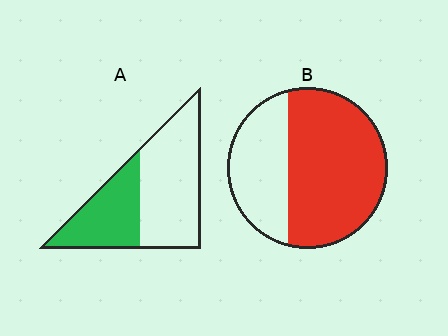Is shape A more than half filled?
No.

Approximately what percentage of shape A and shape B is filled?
A is approximately 40% and B is approximately 65%.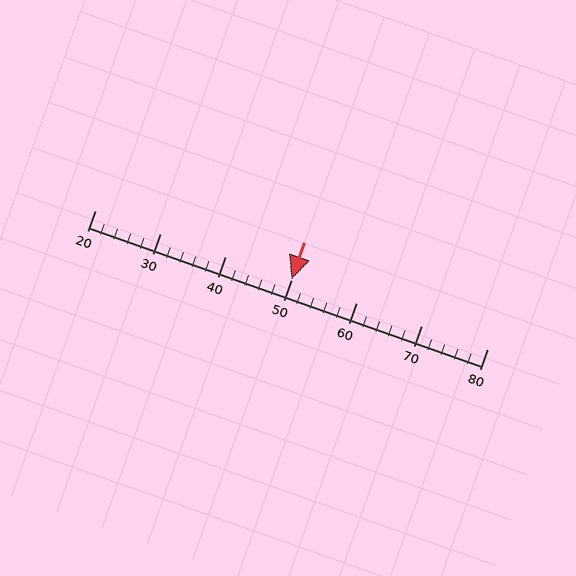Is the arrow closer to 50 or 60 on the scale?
The arrow is closer to 50.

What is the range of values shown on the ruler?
The ruler shows values from 20 to 80.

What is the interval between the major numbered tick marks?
The major tick marks are spaced 10 units apart.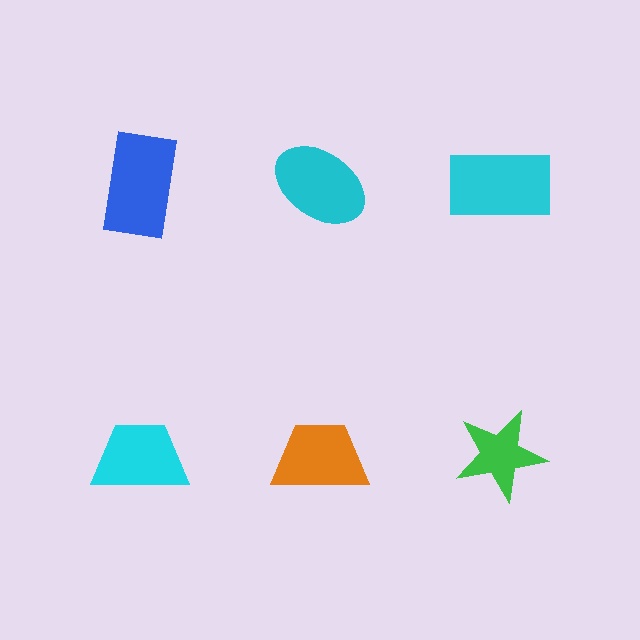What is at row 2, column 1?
A cyan trapezoid.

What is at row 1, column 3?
A cyan rectangle.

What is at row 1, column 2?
A cyan ellipse.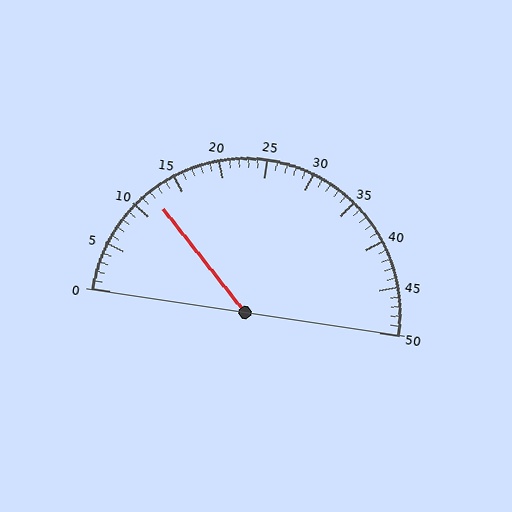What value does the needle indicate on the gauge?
The needle indicates approximately 12.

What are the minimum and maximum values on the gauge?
The gauge ranges from 0 to 50.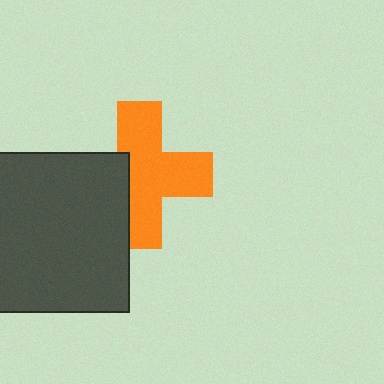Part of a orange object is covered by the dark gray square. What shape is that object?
It is a cross.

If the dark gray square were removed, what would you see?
You would see the complete orange cross.